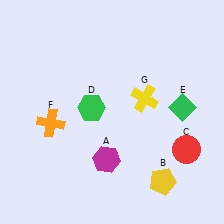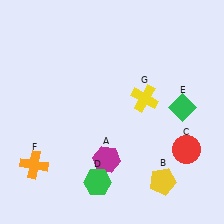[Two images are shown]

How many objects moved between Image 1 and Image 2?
2 objects moved between the two images.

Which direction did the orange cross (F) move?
The orange cross (F) moved down.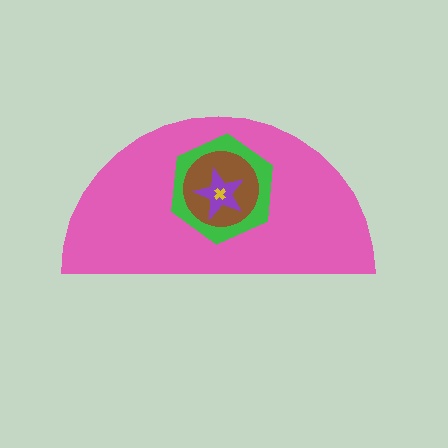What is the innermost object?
The yellow cross.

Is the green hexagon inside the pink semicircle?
Yes.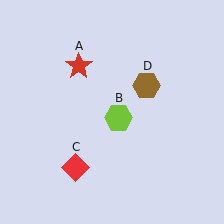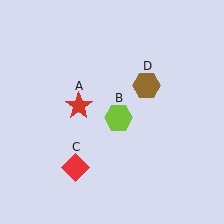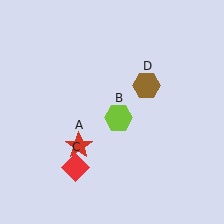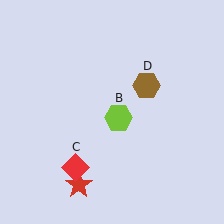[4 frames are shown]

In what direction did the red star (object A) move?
The red star (object A) moved down.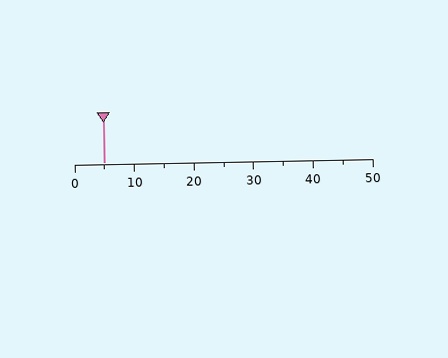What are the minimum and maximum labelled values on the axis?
The axis runs from 0 to 50.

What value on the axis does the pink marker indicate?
The marker indicates approximately 5.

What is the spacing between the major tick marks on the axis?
The major ticks are spaced 10 apart.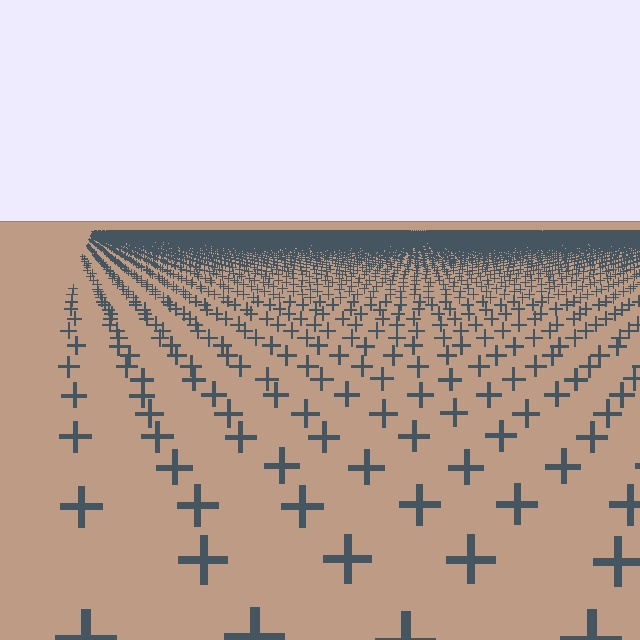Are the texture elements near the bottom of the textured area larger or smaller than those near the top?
Larger. Near the bottom, elements are closer to the viewer and appear at a bigger on-screen size.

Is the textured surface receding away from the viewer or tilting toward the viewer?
The surface is receding away from the viewer. Texture elements get smaller and denser toward the top.